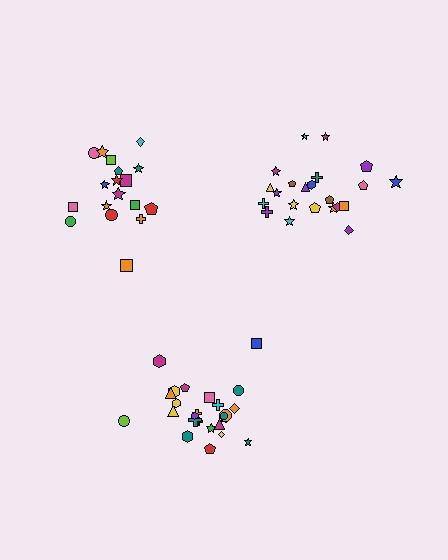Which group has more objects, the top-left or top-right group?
The top-right group.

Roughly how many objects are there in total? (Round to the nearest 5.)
Roughly 65 objects in total.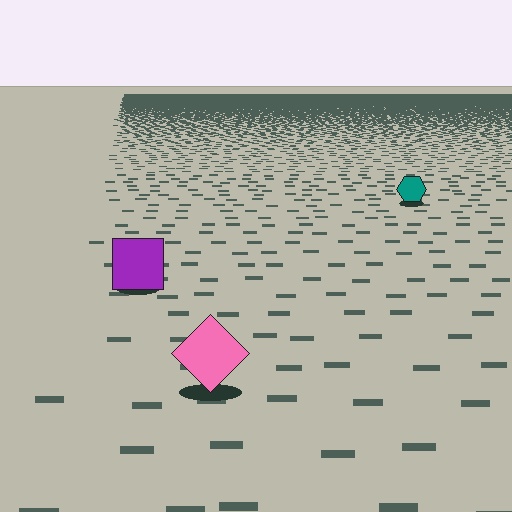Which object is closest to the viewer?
The pink diamond is closest. The texture marks near it are larger and more spread out.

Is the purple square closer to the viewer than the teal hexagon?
Yes. The purple square is closer — you can tell from the texture gradient: the ground texture is coarser near it.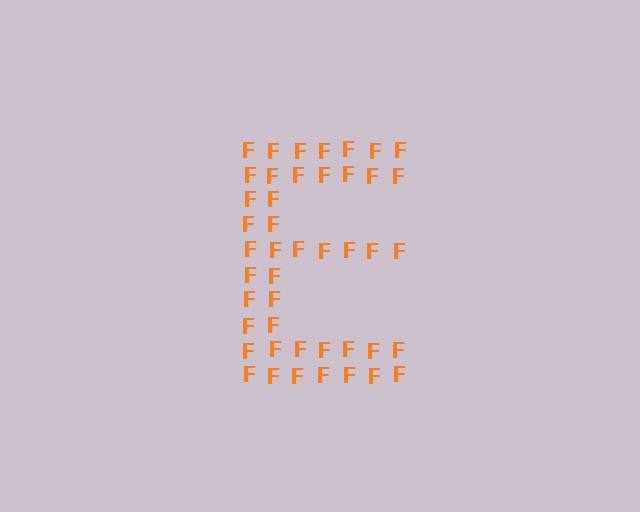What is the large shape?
The large shape is the letter E.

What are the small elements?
The small elements are letter F's.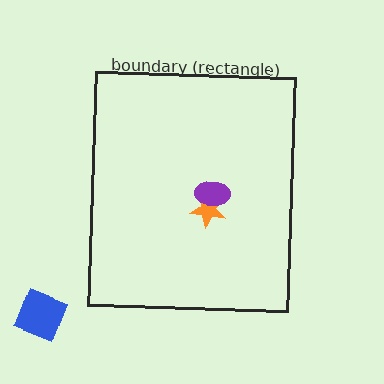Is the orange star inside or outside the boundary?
Inside.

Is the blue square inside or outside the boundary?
Outside.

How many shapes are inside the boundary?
2 inside, 1 outside.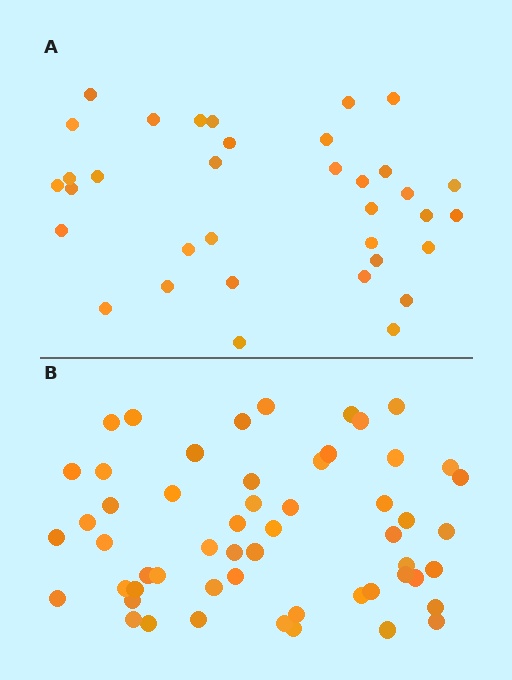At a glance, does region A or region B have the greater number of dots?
Region B (the bottom region) has more dots.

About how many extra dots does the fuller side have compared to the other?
Region B has approximately 20 more dots than region A.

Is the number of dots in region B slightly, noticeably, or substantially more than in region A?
Region B has substantially more. The ratio is roughly 1.6 to 1.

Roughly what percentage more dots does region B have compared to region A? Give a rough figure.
About 55% more.